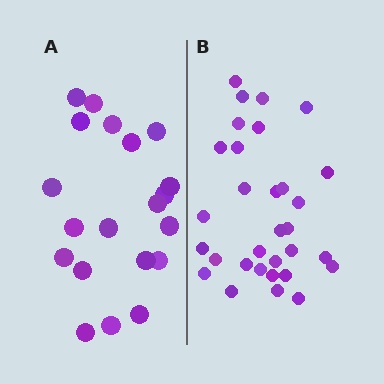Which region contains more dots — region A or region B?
Region B (the right region) has more dots.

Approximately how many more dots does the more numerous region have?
Region B has roughly 12 or so more dots than region A.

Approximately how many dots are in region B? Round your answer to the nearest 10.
About 30 dots. (The exact count is 31, which rounds to 30.)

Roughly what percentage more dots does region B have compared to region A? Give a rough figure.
About 55% more.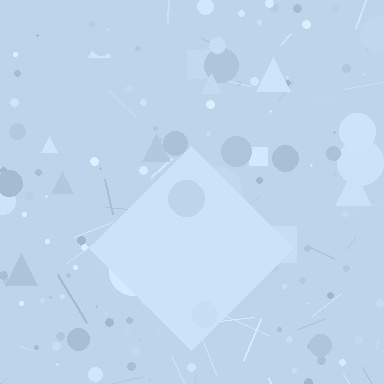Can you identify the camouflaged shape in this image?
The camouflaged shape is a diamond.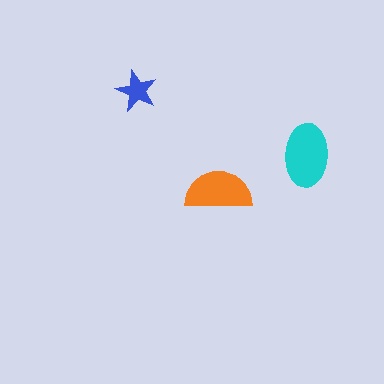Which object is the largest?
The cyan ellipse.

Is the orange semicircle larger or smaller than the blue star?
Larger.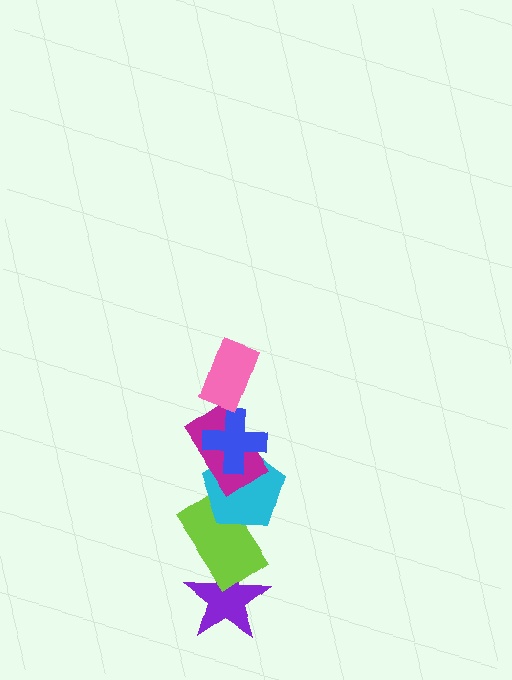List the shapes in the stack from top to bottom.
From top to bottom: the pink rectangle, the blue cross, the magenta rectangle, the cyan pentagon, the lime rectangle, the purple star.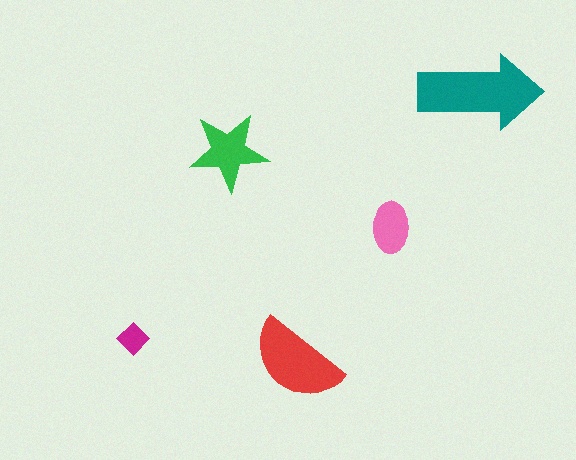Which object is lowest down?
The red semicircle is bottommost.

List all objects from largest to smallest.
The teal arrow, the red semicircle, the green star, the pink ellipse, the magenta diamond.